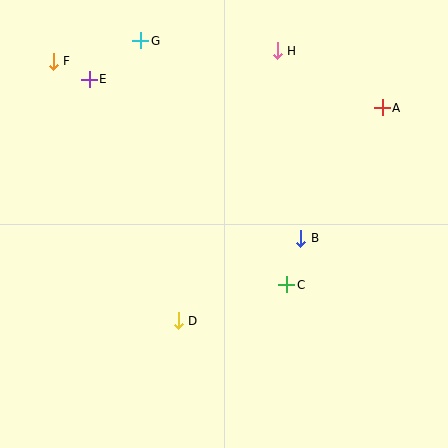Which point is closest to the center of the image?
Point B at (301, 238) is closest to the center.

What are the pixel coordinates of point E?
Point E is at (89, 79).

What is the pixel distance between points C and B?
The distance between C and B is 49 pixels.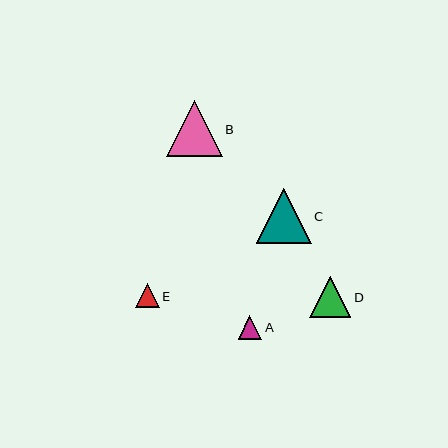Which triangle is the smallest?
Triangle A is the smallest with a size of approximately 23 pixels.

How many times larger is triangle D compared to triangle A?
Triangle D is approximately 1.8 times the size of triangle A.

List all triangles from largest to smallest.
From largest to smallest: B, C, D, E, A.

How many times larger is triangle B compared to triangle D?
Triangle B is approximately 1.3 times the size of triangle D.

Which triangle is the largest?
Triangle B is the largest with a size of approximately 56 pixels.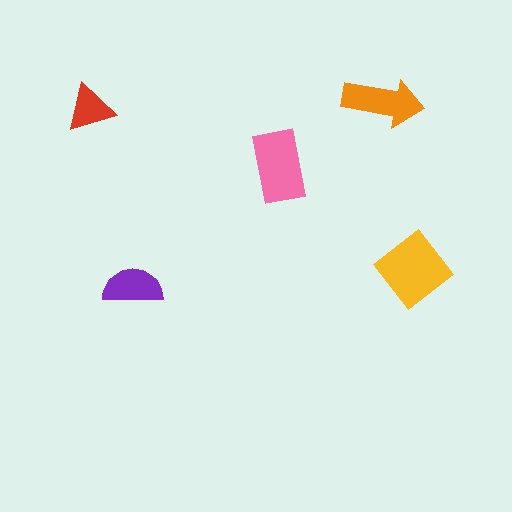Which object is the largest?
The yellow diamond.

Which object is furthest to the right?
The yellow diamond is rightmost.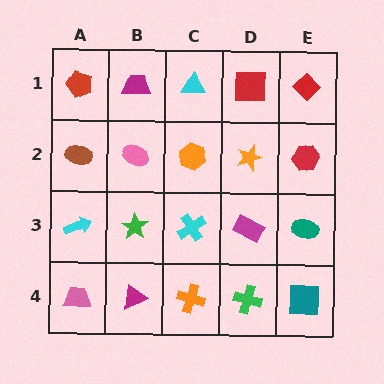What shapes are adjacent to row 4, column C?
A cyan cross (row 3, column C), a magenta triangle (row 4, column B), a green cross (row 4, column D).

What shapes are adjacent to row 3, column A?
A brown ellipse (row 2, column A), a pink trapezoid (row 4, column A), a green star (row 3, column B).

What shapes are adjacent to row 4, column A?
A cyan arrow (row 3, column A), a magenta triangle (row 4, column B).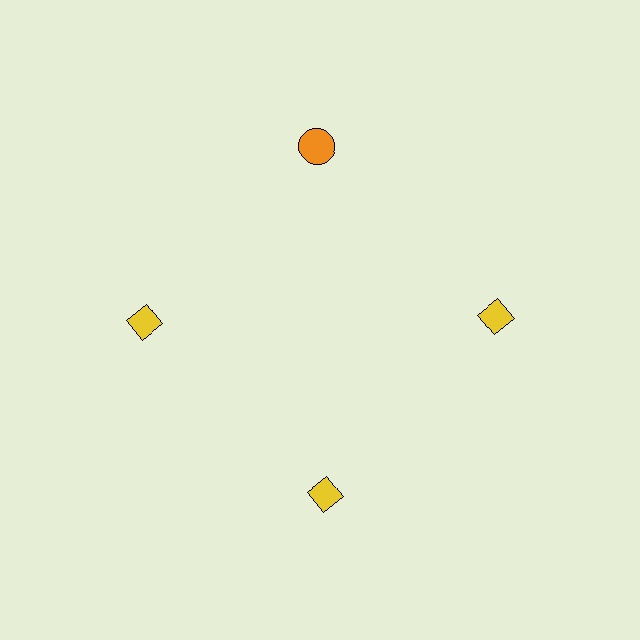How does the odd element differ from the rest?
It differs in both color (orange instead of yellow) and shape (circle instead of diamond).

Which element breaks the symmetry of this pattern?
The orange circle at roughly the 12 o'clock position breaks the symmetry. All other shapes are yellow diamonds.